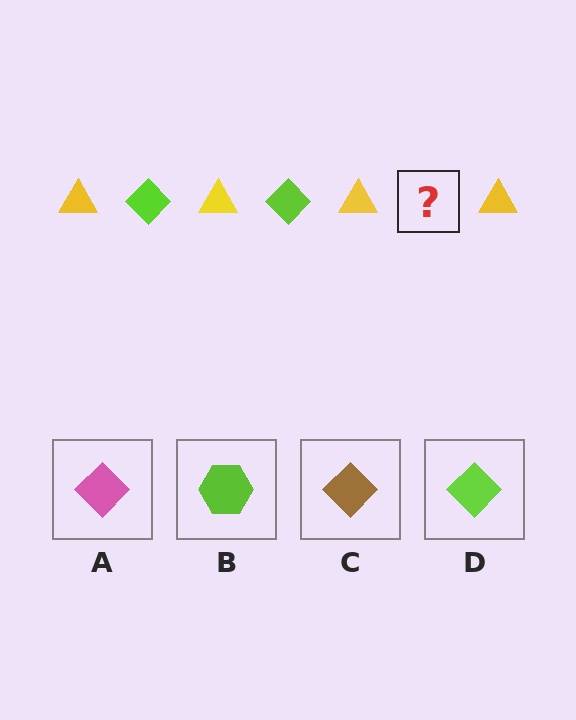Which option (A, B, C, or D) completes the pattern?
D.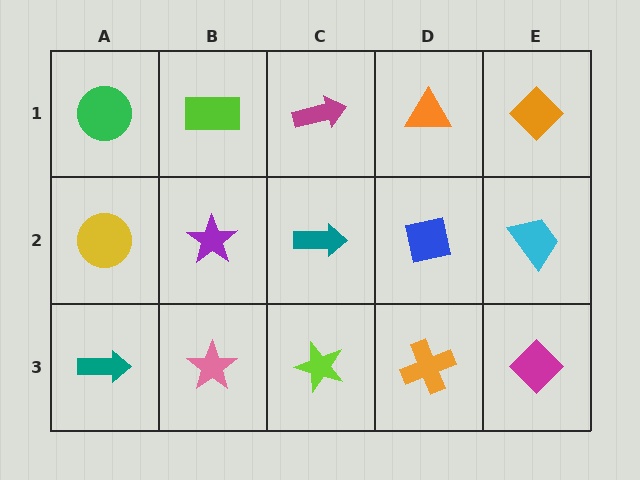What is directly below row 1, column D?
A blue square.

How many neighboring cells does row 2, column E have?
3.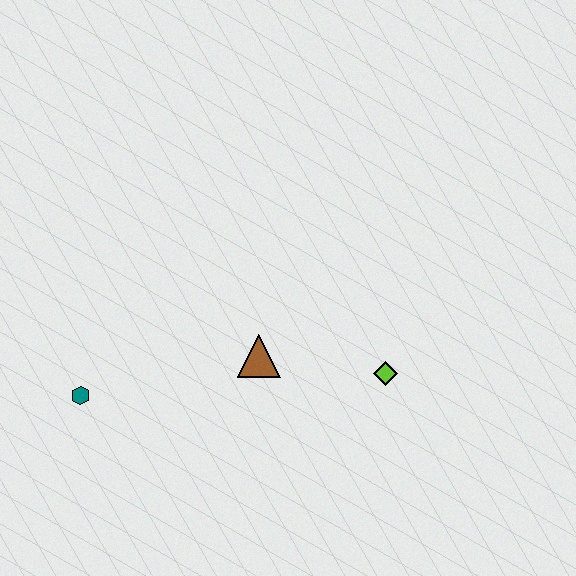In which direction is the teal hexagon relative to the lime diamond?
The teal hexagon is to the left of the lime diamond.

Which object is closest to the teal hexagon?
The brown triangle is closest to the teal hexagon.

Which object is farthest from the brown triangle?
The teal hexagon is farthest from the brown triangle.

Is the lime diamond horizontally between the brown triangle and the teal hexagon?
No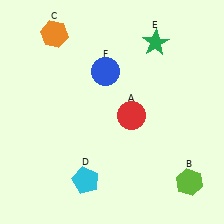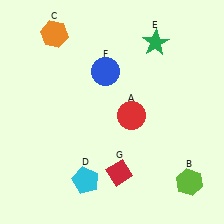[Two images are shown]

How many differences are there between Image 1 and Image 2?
There is 1 difference between the two images.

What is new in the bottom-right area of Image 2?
A red diamond (G) was added in the bottom-right area of Image 2.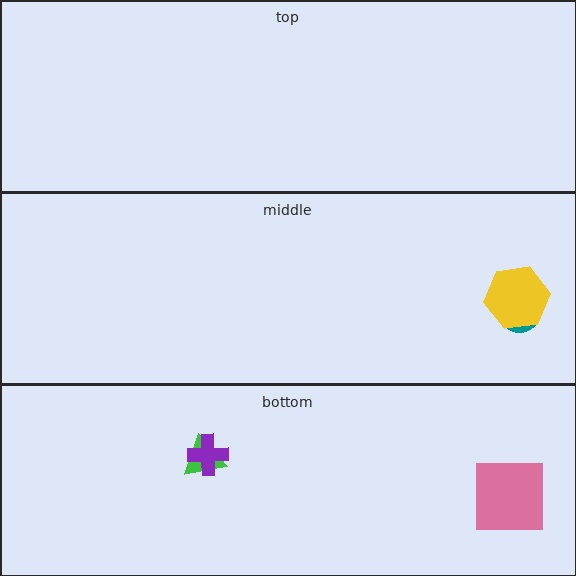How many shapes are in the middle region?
2.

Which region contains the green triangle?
The bottom region.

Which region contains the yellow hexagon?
The middle region.